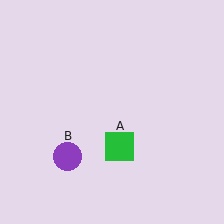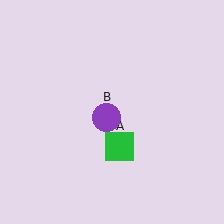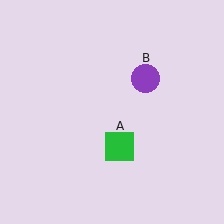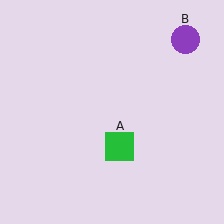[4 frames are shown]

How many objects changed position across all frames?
1 object changed position: purple circle (object B).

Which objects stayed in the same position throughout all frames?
Green square (object A) remained stationary.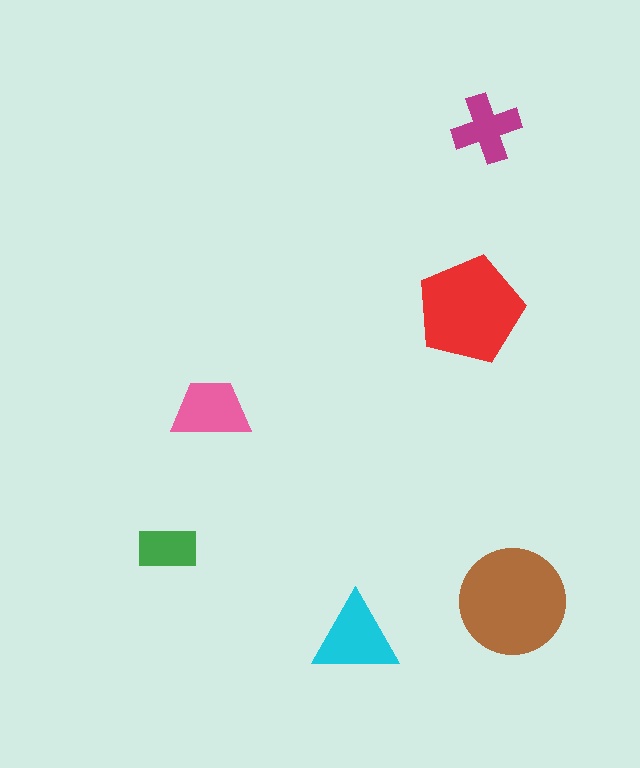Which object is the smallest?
The green rectangle.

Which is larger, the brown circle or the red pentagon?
The brown circle.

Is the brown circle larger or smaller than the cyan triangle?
Larger.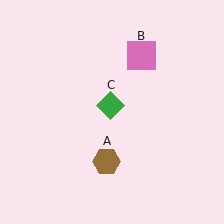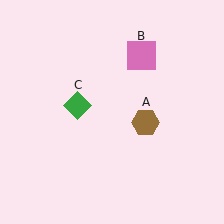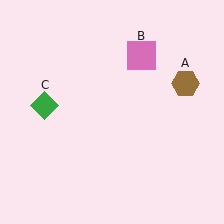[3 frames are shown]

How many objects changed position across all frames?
2 objects changed position: brown hexagon (object A), green diamond (object C).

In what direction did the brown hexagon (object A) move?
The brown hexagon (object A) moved up and to the right.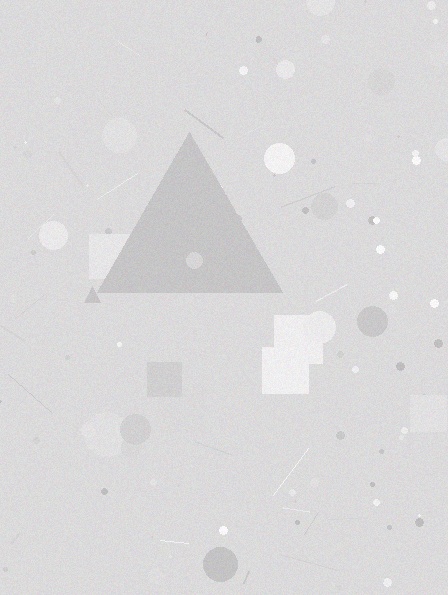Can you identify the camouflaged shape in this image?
The camouflaged shape is a triangle.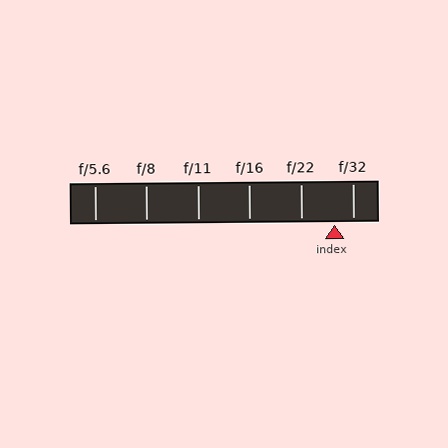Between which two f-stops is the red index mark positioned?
The index mark is between f/22 and f/32.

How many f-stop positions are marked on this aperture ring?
There are 6 f-stop positions marked.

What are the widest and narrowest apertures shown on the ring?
The widest aperture shown is f/5.6 and the narrowest is f/32.